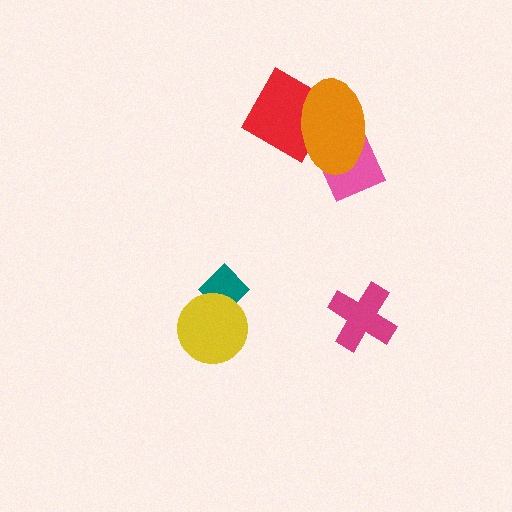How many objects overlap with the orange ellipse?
2 objects overlap with the orange ellipse.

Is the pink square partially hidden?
Yes, it is partially covered by another shape.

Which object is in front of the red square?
The orange ellipse is in front of the red square.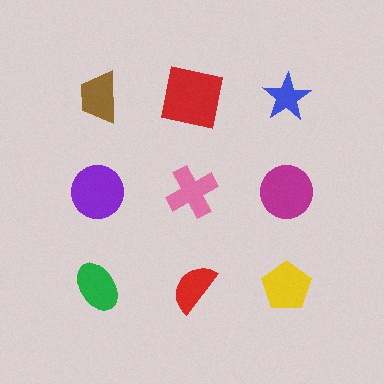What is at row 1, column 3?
A blue star.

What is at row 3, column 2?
A red semicircle.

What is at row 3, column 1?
A green ellipse.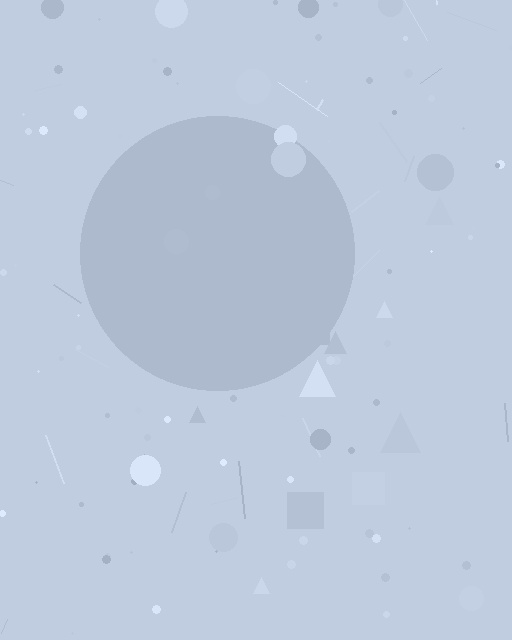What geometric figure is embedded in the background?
A circle is embedded in the background.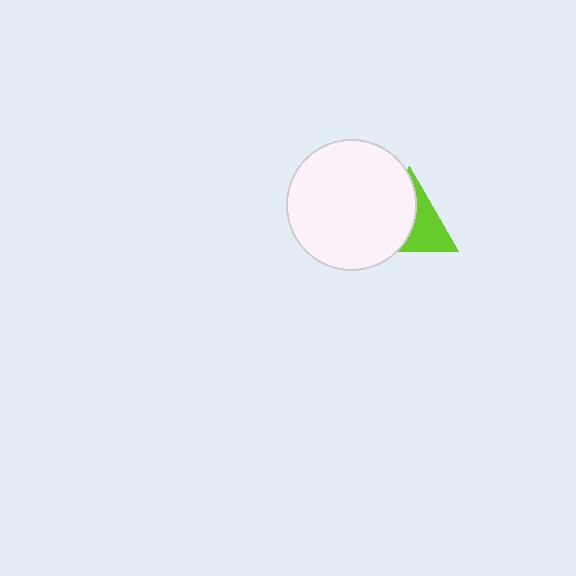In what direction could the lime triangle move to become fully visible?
The lime triangle could move right. That would shift it out from behind the white circle entirely.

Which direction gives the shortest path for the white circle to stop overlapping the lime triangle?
Moving left gives the shortest separation.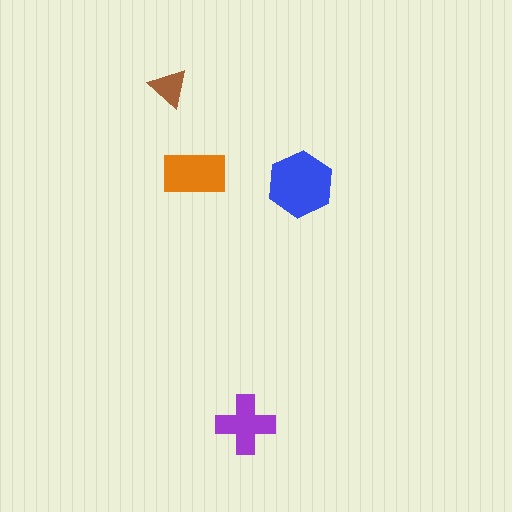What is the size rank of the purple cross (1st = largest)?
3rd.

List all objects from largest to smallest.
The blue hexagon, the orange rectangle, the purple cross, the brown triangle.